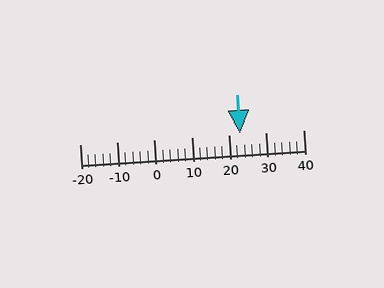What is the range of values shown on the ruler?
The ruler shows values from -20 to 40.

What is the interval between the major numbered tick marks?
The major tick marks are spaced 10 units apart.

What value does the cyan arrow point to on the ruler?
The cyan arrow points to approximately 23.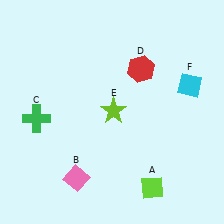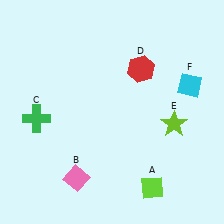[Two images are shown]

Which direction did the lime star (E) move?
The lime star (E) moved right.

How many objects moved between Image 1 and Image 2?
1 object moved between the two images.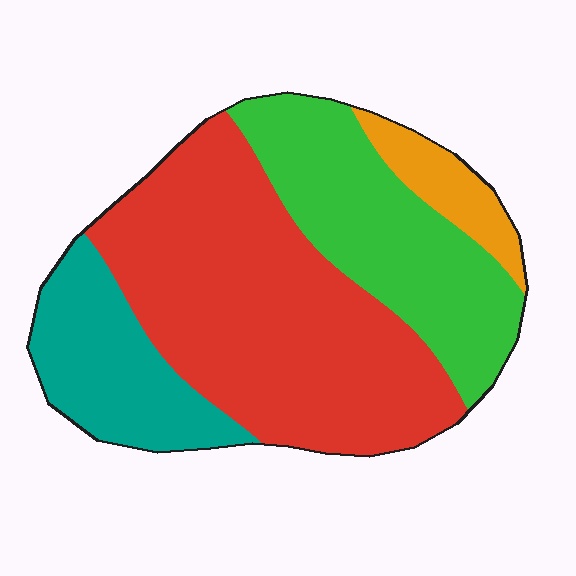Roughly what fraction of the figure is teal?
Teal takes up about one sixth (1/6) of the figure.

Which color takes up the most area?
Red, at roughly 50%.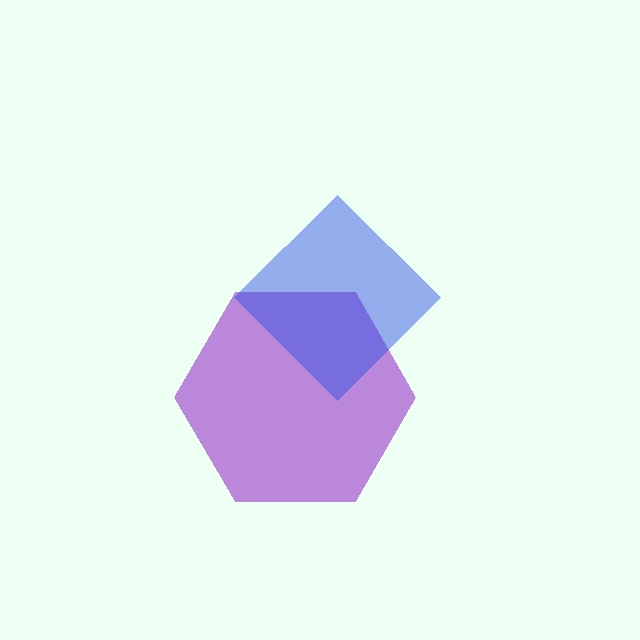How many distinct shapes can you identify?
There are 2 distinct shapes: a purple hexagon, a blue diamond.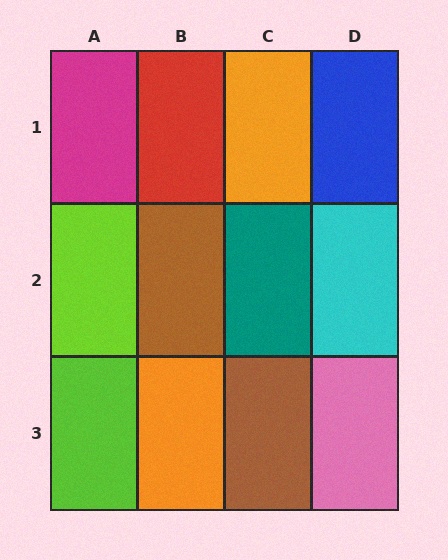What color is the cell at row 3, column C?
Brown.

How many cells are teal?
1 cell is teal.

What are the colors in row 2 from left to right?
Lime, brown, teal, cyan.